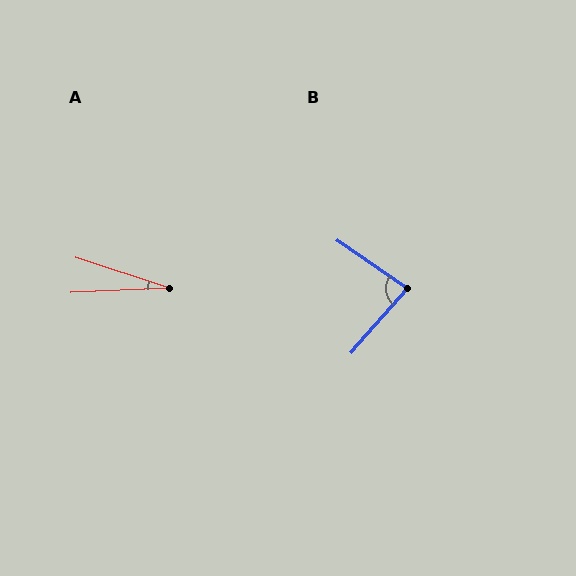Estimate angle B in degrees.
Approximately 83 degrees.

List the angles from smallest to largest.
A (21°), B (83°).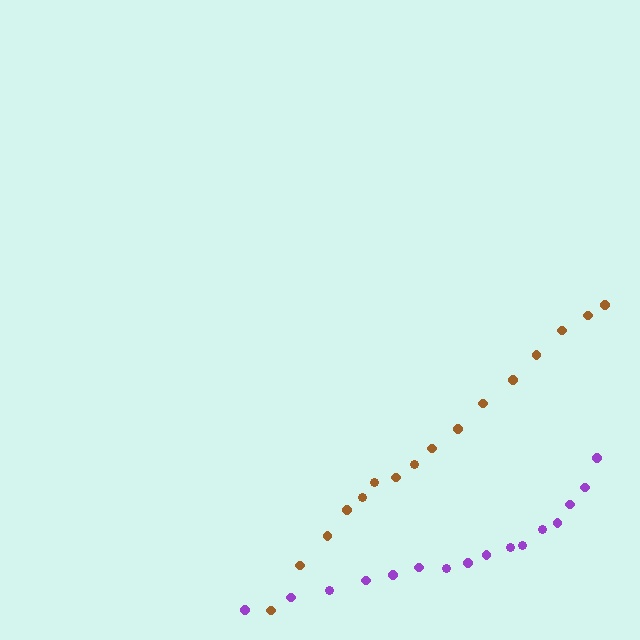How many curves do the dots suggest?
There are 2 distinct paths.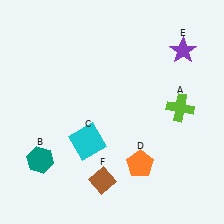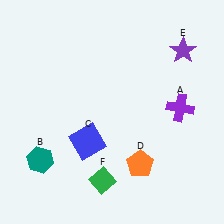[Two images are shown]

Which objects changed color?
A changed from lime to purple. C changed from cyan to blue. F changed from brown to green.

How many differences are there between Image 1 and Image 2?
There are 3 differences between the two images.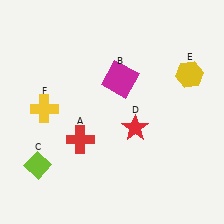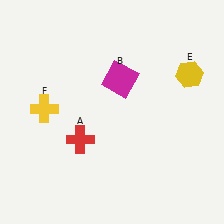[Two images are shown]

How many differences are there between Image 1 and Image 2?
There are 2 differences between the two images.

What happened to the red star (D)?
The red star (D) was removed in Image 2. It was in the bottom-right area of Image 1.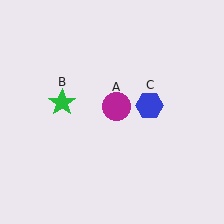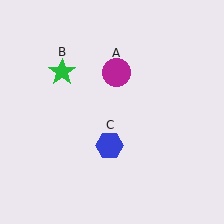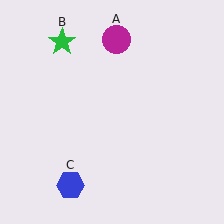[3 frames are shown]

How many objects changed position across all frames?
3 objects changed position: magenta circle (object A), green star (object B), blue hexagon (object C).